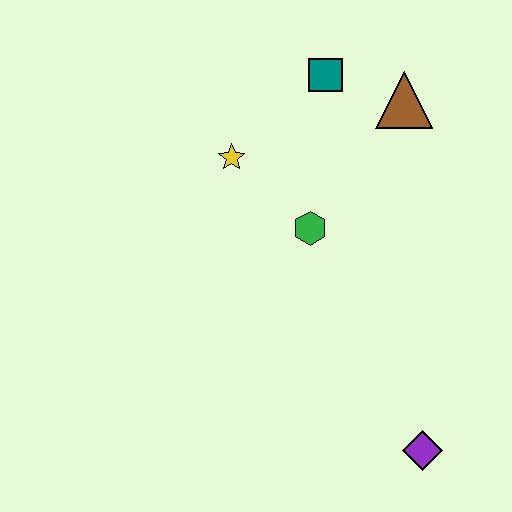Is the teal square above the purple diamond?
Yes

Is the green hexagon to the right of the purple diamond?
No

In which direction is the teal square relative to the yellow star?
The teal square is to the right of the yellow star.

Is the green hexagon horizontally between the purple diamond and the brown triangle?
No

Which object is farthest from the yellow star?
The purple diamond is farthest from the yellow star.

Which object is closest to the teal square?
The brown triangle is closest to the teal square.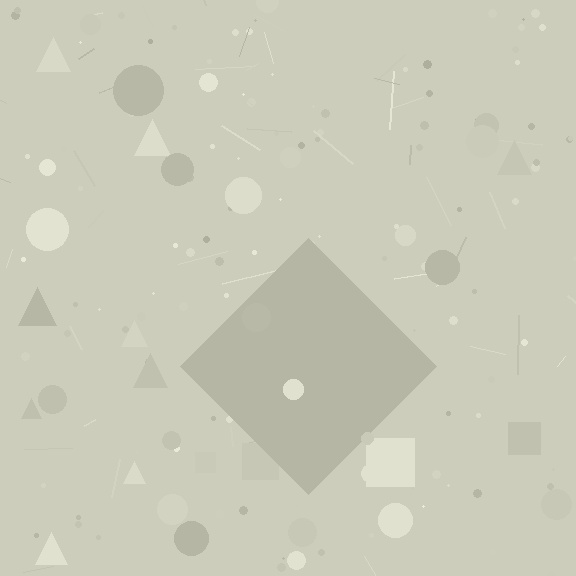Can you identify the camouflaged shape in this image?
The camouflaged shape is a diamond.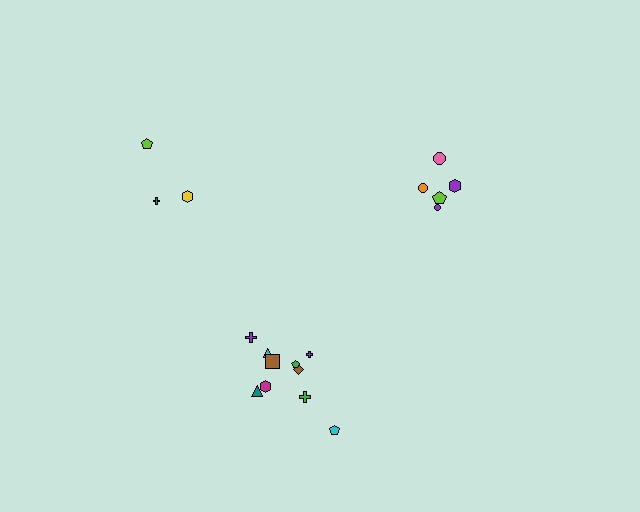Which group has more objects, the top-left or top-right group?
The top-right group.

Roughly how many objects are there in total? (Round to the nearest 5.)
Roughly 20 objects in total.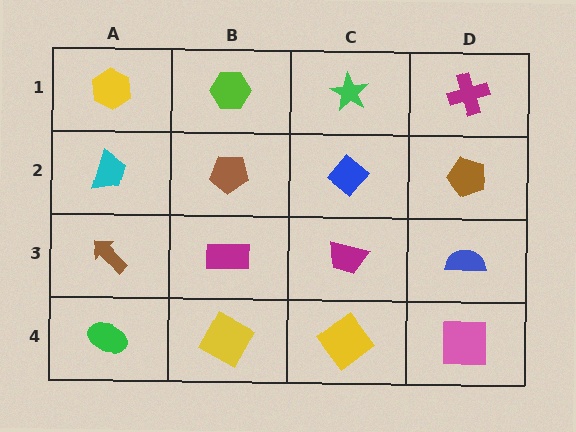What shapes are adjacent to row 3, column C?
A blue diamond (row 2, column C), a yellow diamond (row 4, column C), a magenta rectangle (row 3, column B), a blue semicircle (row 3, column D).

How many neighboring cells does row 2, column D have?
3.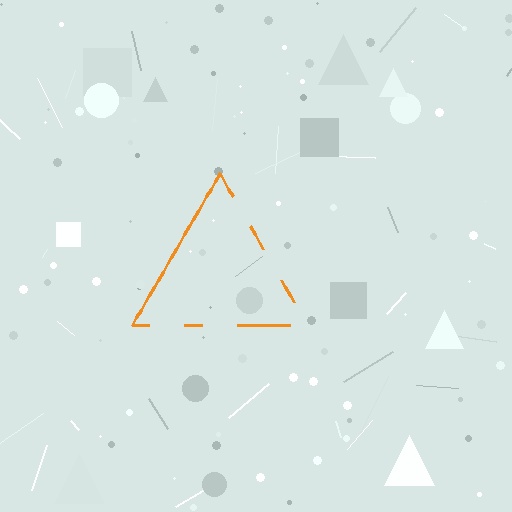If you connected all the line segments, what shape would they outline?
They would outline a triangle.